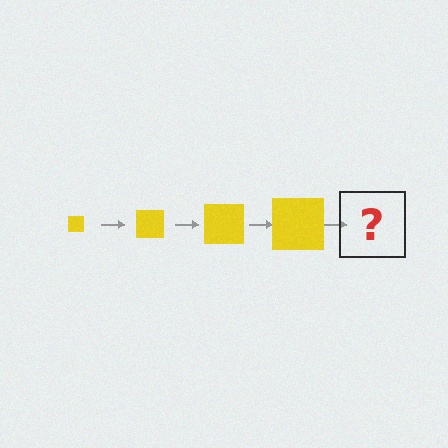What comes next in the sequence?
The next element should be a yellow square, larger than the previous one.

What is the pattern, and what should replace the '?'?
The pattern is that the square gets progressively larger each step. The '?' should be a yellow square, larger than the previous one.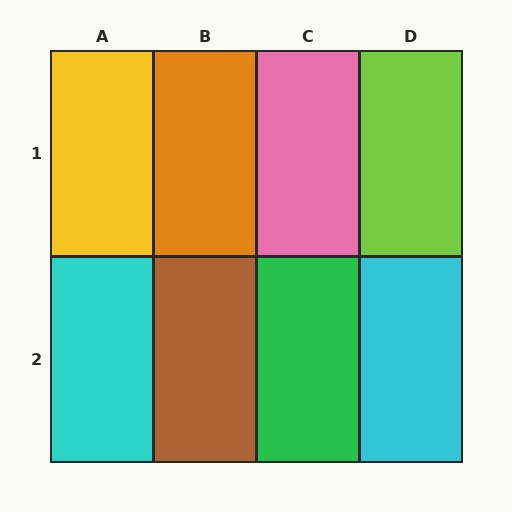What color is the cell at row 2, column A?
Cyan.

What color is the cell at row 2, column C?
Green.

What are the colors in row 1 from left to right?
Yellow, orange, pink, lime.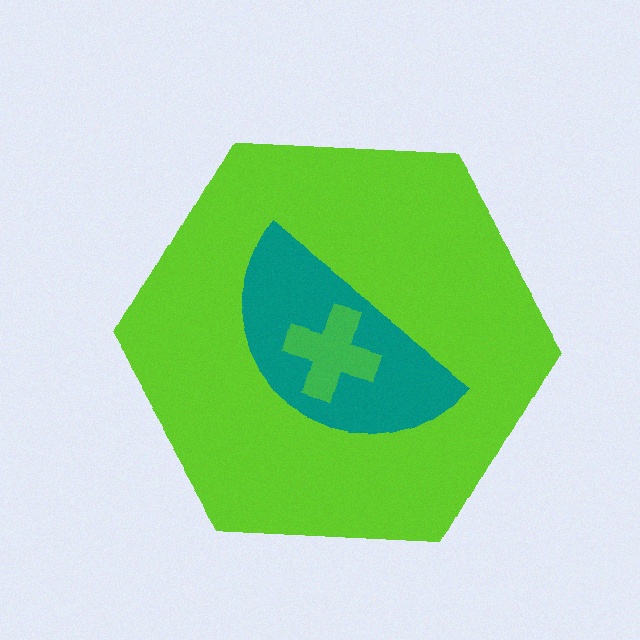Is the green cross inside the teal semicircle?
Yes.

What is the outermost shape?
The lime hexagon.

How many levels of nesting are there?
3.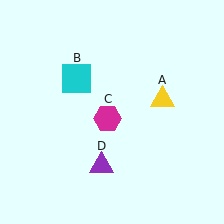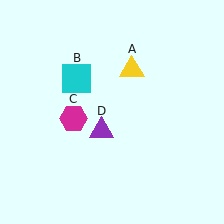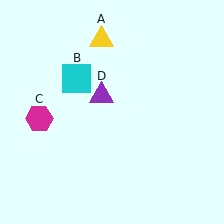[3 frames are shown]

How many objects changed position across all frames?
3 objects changed position: yellow triangle (object A), magenta hexagon (object C), purple triangle (object D).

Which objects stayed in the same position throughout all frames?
Cyan square (object B) remained stationary.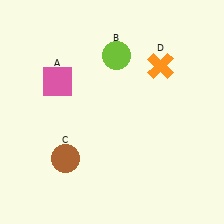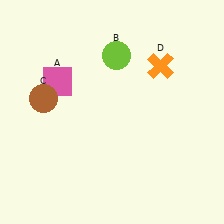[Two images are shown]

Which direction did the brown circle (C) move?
The brown circle (C) moved up.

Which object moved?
The brown circle (C) moved up.